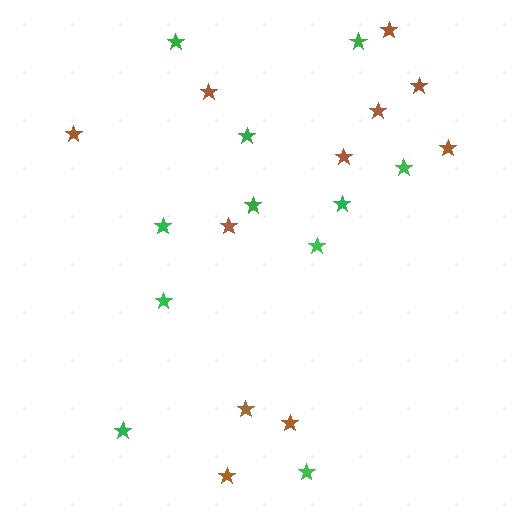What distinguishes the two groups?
There are 2 groups: one group of green stars (11) and one group of brown stars (11).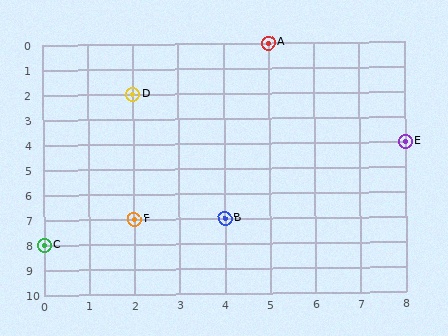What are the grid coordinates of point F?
Point F is at grid coordinates (2, 7).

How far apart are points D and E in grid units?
Points D and E are 6 columns and 2 rows apart (about 6.3 grid units diagonally).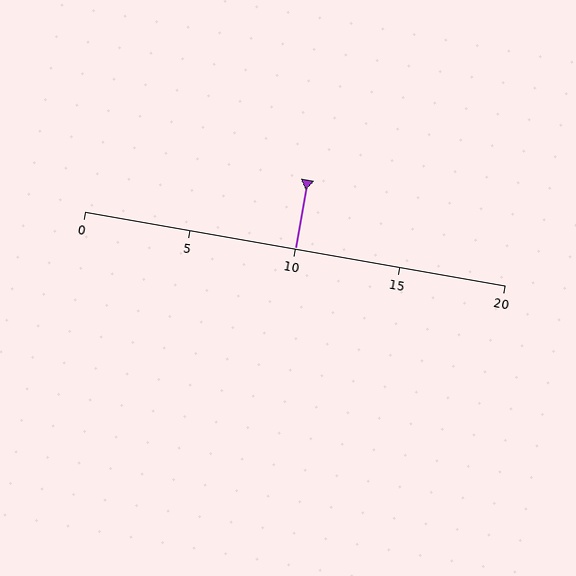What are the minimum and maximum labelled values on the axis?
The axis runs from 0 to 20.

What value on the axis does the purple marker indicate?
The marker indicates approximately 10.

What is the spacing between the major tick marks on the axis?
The major ticks are spaced 5 apart.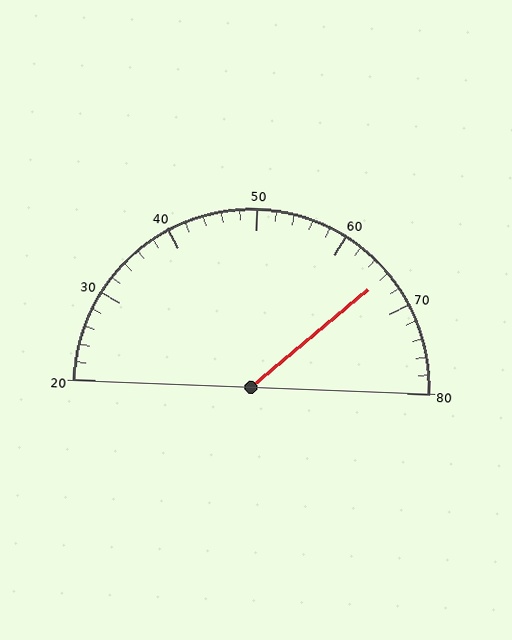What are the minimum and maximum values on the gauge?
The gauge ranges from 20 to 80.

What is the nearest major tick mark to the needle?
The nearest major tick mark is 70.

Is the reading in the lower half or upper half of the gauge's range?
The reading is in the upper half of the range (20 to 80).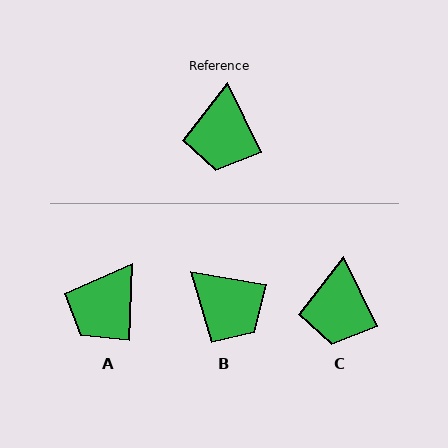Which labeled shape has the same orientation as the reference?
C.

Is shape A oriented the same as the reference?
No, it is off by about 28 degrees.